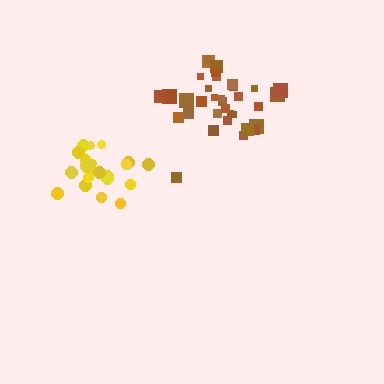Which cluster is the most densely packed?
Brown.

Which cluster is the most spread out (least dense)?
Yellow.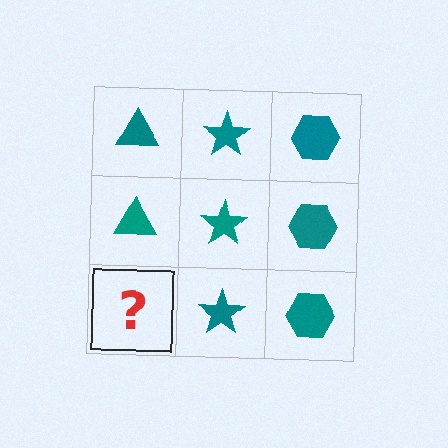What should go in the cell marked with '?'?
The missing cell should contain a teal triangle.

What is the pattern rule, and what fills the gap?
The rule is that each column has a consistent shape. The gap should be filled with a teal triangle.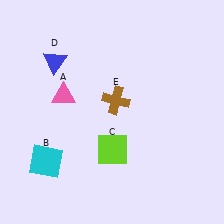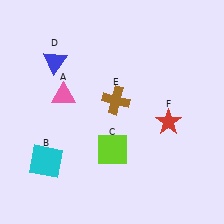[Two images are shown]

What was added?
A red star (F) was added in Image 2.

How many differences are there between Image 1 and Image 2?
There is 1 difference between the two images.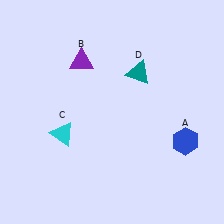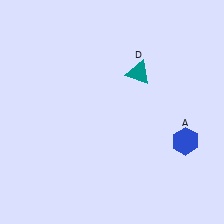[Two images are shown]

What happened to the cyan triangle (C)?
The cyan triangle (C) was removed in Image 2. It was in the bottom-left area of Image 1.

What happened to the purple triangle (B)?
The purple triangle (B) was removed in Image 2. It was in the top-left area of Image 1.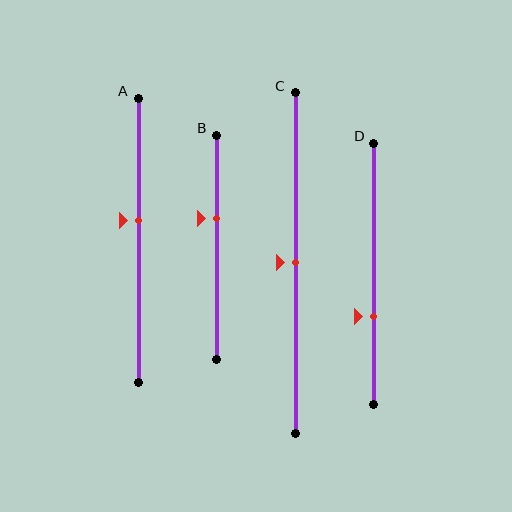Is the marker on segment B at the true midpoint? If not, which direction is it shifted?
No, the marker on segment B is shifted upward by about 13% of the segment length.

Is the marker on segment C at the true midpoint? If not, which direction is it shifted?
Yes, the marker on segment C is at the true midpoint.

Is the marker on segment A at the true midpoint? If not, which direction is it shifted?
No, the marker on segment A is shifted upward by about 7% of the segment length.